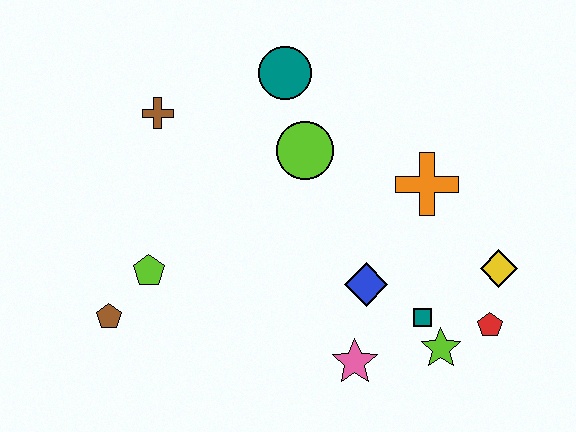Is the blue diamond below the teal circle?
Yes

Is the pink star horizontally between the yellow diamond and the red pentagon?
No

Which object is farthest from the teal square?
The brown cross is farthest from the teal square.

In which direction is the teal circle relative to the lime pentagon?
The teal circle is above the lime pentagon.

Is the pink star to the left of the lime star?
Yes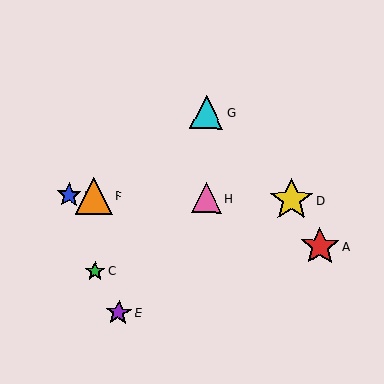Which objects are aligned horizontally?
Objects B, D, F, H are aligned horizontally.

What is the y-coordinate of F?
Object F is at y≈196.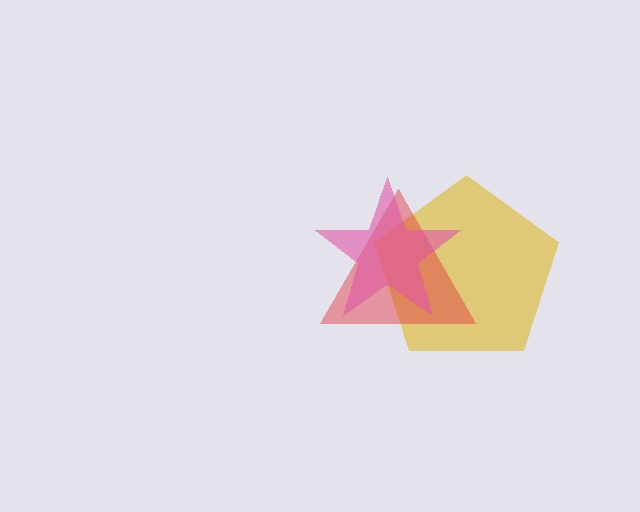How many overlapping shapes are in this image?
There are 3 overlapping shapes in the image.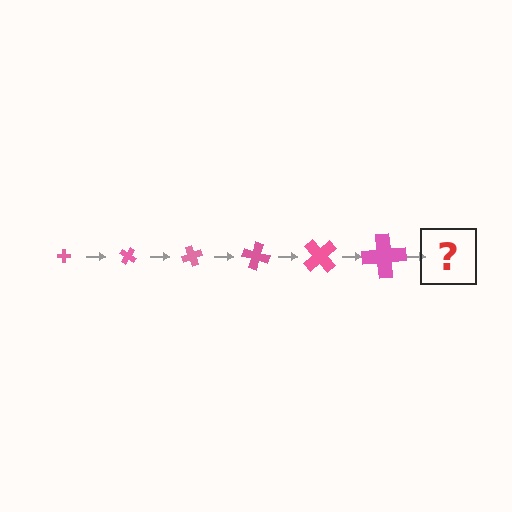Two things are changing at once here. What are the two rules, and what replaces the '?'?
The two rules are that the cross grows larger each step and it rotates 35 degrees each step. The '?' should be a cross, larger than the previous one and rotated 210 degrees from the start.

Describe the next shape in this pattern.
It should be a cross, larger than the previous one and rotated 210 degrees from the start.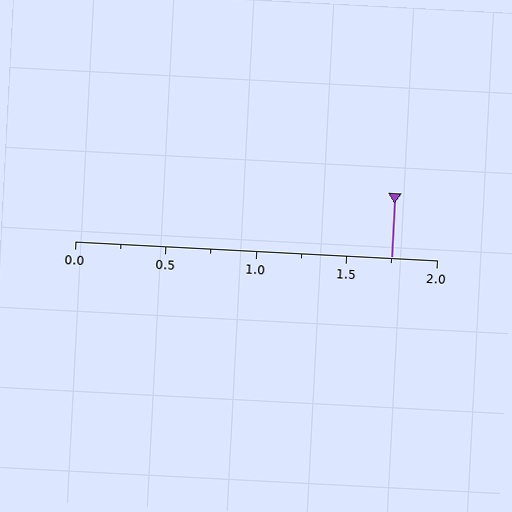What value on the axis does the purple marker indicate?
The marker indicates approximately 1.75.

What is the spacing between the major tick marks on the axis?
The major ticks are spaced 0.5 apart.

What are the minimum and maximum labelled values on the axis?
The axis runs from 0.0 to 2.0.